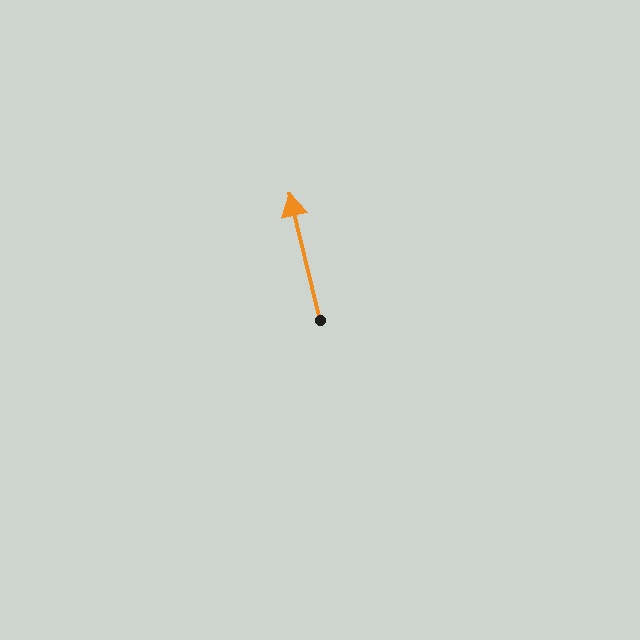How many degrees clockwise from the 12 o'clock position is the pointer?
Approximately 346 degrees.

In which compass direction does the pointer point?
North.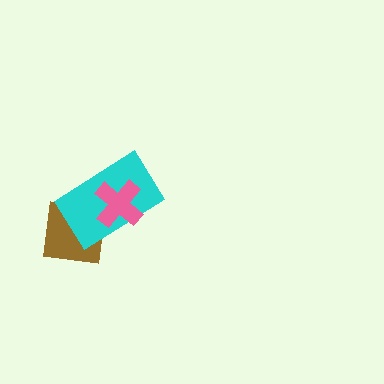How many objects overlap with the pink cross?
1 object overlaps with the pink cross.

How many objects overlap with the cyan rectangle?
2 objects overlap with the cyan rectangle.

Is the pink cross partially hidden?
No, no other shape covers it.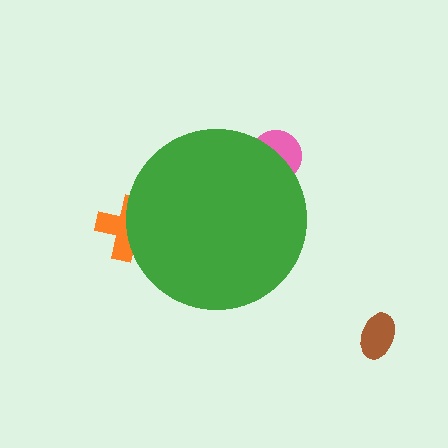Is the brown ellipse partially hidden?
No, the brown ellipse is fully visible.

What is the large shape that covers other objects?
A green circle.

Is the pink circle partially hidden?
Yes, the pink circle is partially hidden behind the green circle.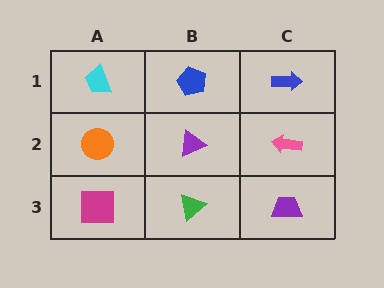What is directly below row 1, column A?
An orange circle.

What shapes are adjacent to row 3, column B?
A purple triangle (row 2, column B), a magenta square (row 3, column A), a purple trapezoid (row 3, column C).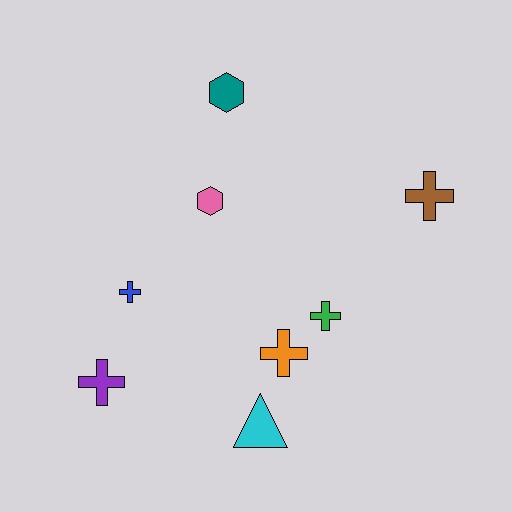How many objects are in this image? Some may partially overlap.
There are 8 objects.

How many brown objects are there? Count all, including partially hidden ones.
There is 1 brown object.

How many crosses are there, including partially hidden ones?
There are 5 crosses.